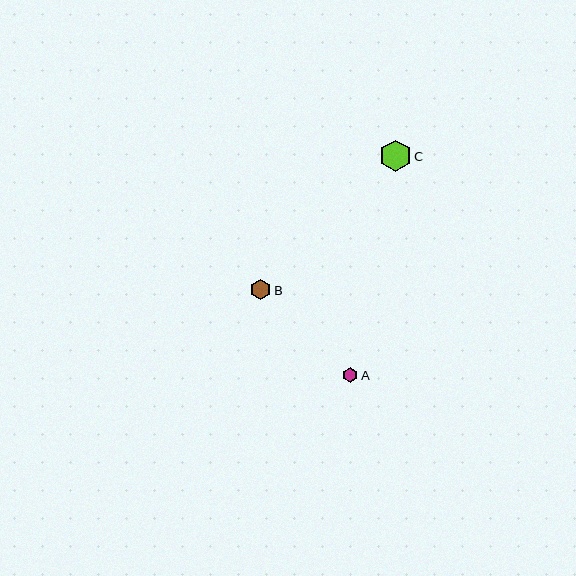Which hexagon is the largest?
Hexagon C is the largest with a size of approximately 31 pixels.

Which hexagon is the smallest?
Hexagon A is the smallest with a size of approximately 15 pixels.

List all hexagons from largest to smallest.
From largest to smallest: C, B, A.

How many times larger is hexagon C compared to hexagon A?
Hexagon C is approximately 2.1 times the size of hexagon A.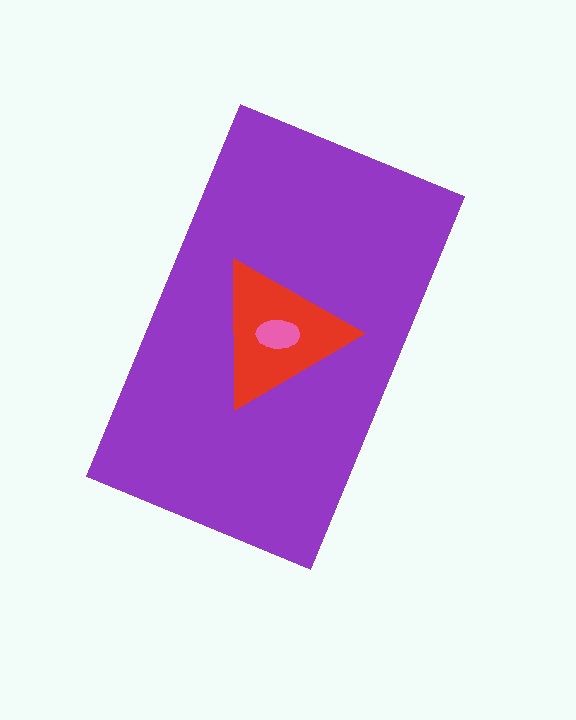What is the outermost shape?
The purple rectangle.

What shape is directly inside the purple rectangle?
The red triangle.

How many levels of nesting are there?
3.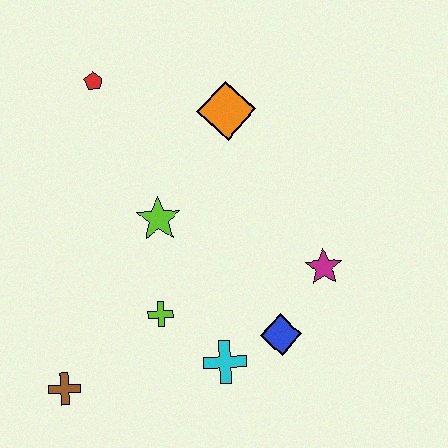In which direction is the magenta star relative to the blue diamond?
The magenta star is above the blue diamond.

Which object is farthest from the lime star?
The brown cross is farthest from the lime star.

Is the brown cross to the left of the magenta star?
Yes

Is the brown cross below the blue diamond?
Yes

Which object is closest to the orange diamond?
The lime star is closest to the orange diamond.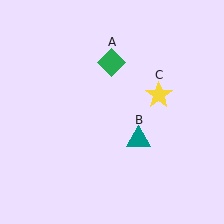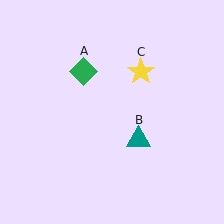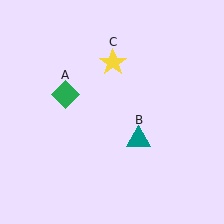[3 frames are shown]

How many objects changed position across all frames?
2 objects changed position: green diamond (object A), yellow star (object C).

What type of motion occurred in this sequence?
The green diamond (object A), yellow star (object C) rotated counterclockwise around the center of the scene.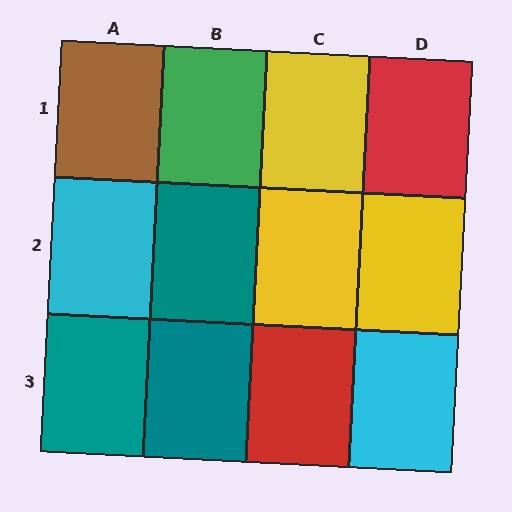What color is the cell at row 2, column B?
Teal.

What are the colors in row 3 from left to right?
Teal, teal, red, cyan.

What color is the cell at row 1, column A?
Brown.